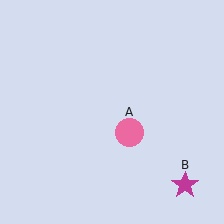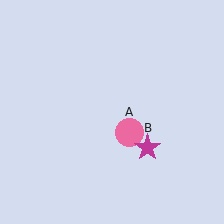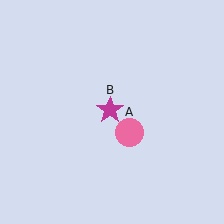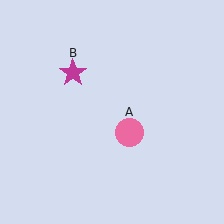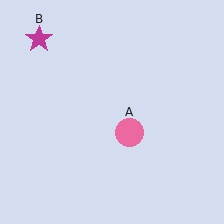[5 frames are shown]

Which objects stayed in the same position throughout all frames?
Pink circle (object A) remained stationary.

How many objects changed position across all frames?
1 object changed position: magenta star (object B).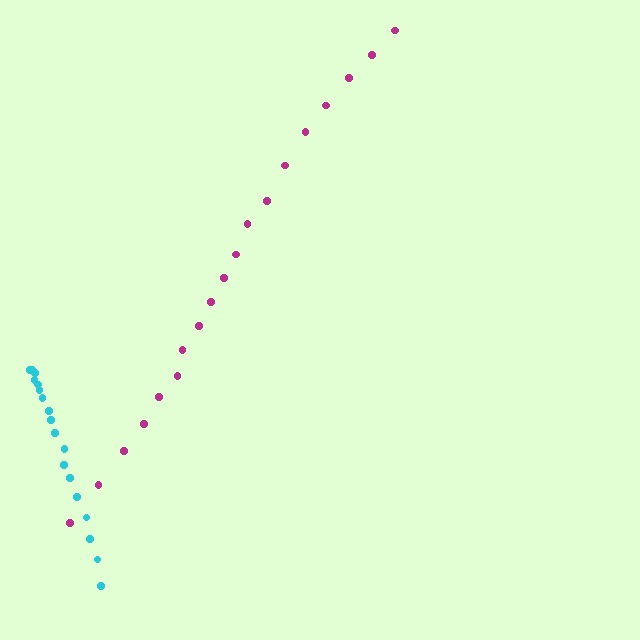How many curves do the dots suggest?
There are 2 distinct paths.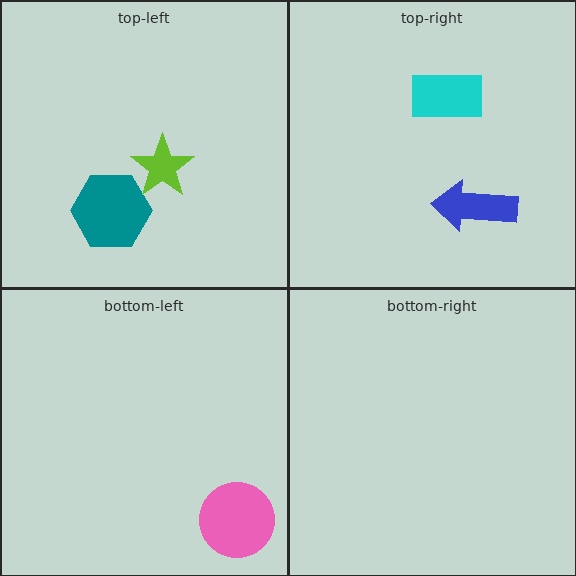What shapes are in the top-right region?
The cyan rectangle, the blue arrow.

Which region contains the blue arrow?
The top-right region.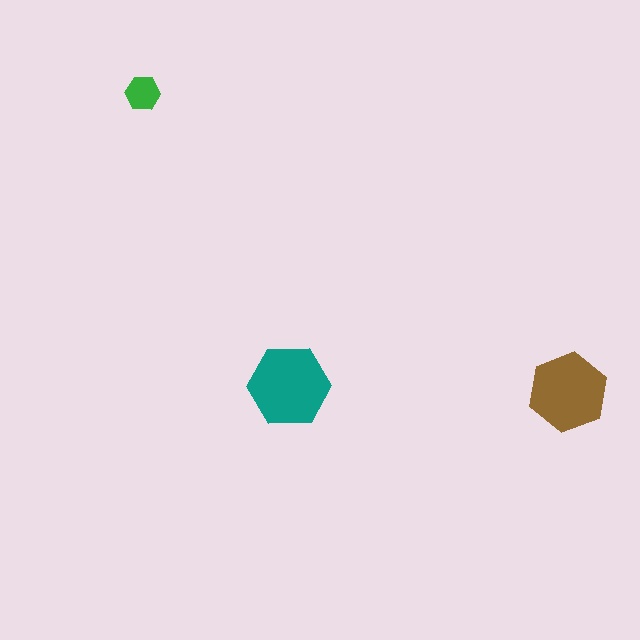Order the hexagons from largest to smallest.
the teal one, the brown one, the green one.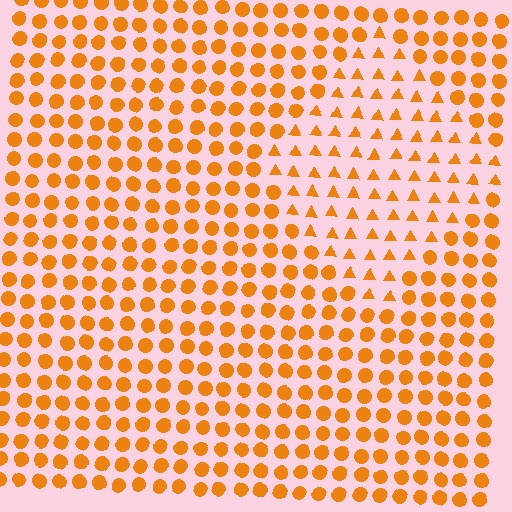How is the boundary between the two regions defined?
The boundary is defined by a change in element shape: triangles inside vs. circles outside. All elements share the same color and spacing.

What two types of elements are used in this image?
The image uses triangles inside the diamond region and circles outside it.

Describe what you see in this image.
The image is filled with small orange elements arranged in a uniform grid. A diamond-shaped region contains triangles, while the surrounding area contains circles. The boundary is defined purely by the change in element shape.